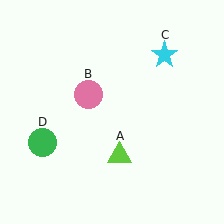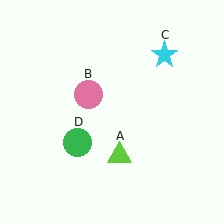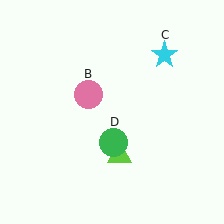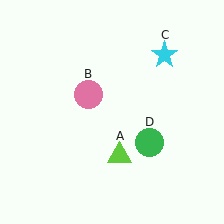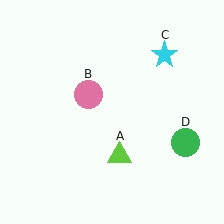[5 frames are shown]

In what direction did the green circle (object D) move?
The green circle (object D) moved right.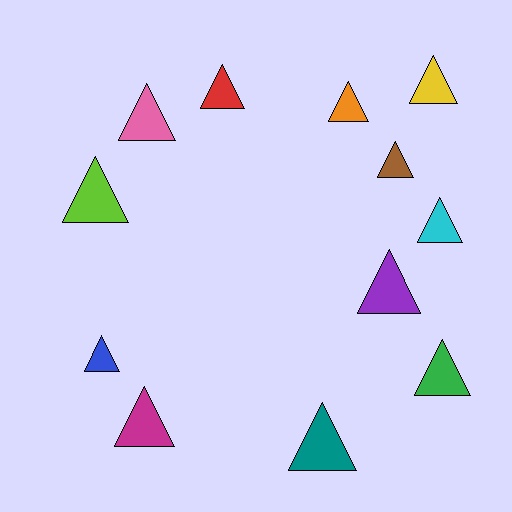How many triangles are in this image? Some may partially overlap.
There are 12 triangles.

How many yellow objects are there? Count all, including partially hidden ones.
There is 1 yellow object.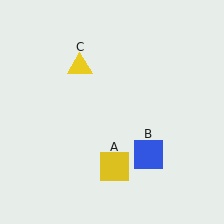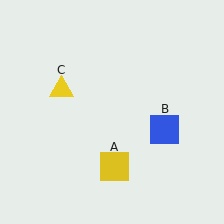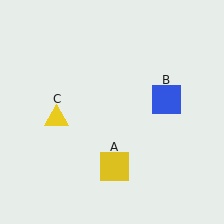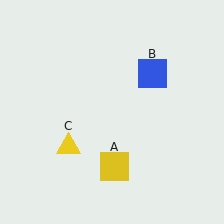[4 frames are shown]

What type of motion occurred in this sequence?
The blue square (object B), yellow triangle (object C) rotated counterclockwise around the center of the scene.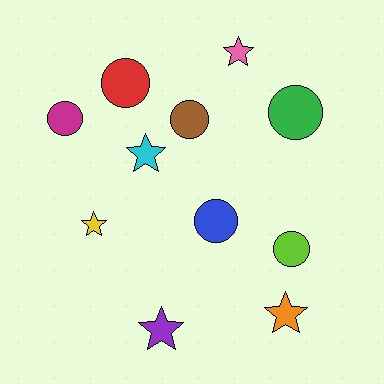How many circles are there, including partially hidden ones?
There are 6 circles.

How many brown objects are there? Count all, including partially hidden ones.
There is 1 brown object.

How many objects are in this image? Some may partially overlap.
There are 11 objects.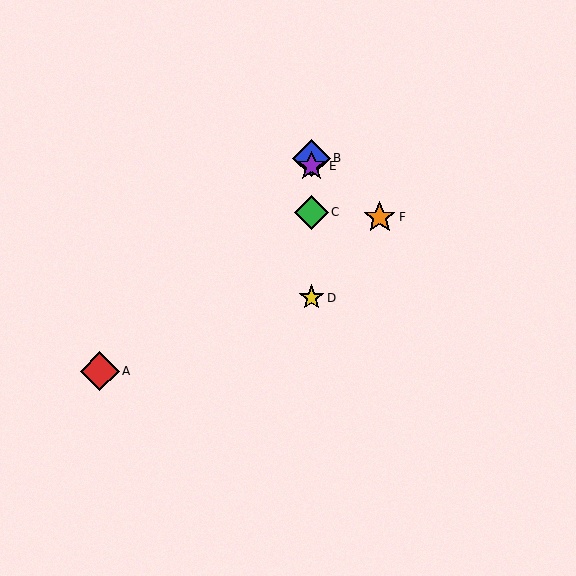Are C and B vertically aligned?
Yes, both are at x≈312.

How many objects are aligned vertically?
4 objects (B, C, D, E) are aligned vertically.